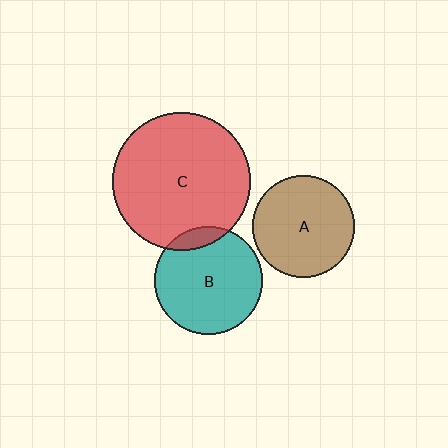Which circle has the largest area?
Circle C (red).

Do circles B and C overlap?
Yes.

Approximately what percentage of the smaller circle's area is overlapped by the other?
Approximately 10%.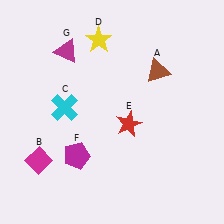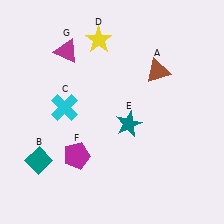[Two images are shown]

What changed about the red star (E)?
In Image 1, E is red. In Image 2, it changed to teal.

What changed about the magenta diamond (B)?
In Image 1, B is magenta. In Image 2, it changed to teal.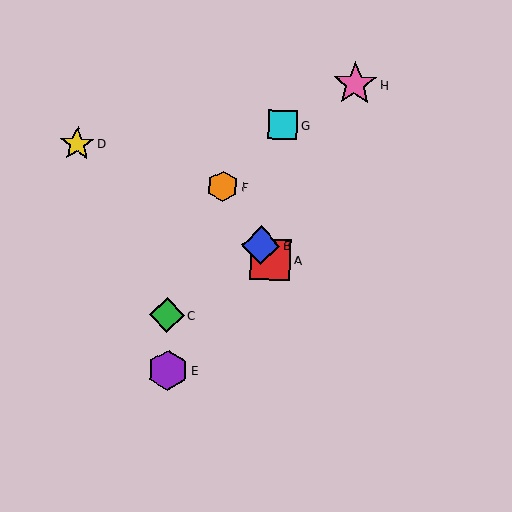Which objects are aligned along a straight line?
Objects A, B, F are aligned along a straight line.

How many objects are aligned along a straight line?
3 objects (A, B, F) are aligned along a straight line.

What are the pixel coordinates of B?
Object B is at (261, 245).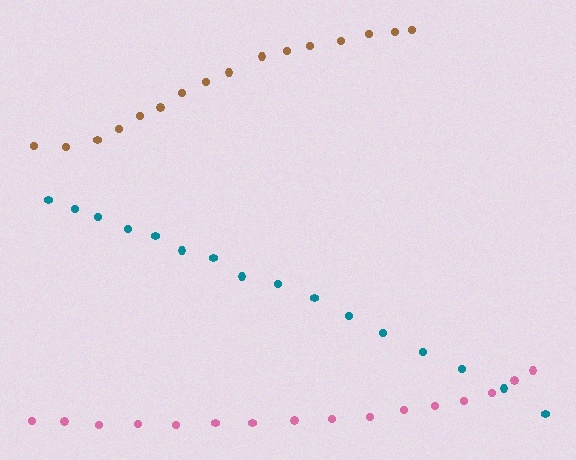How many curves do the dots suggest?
There are 3 distinct paths.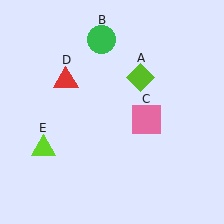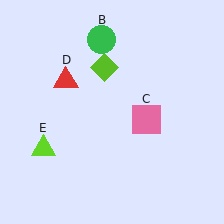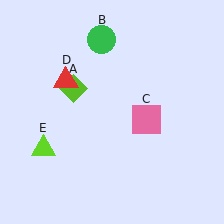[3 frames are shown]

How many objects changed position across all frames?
1 object changed position: lime diamond (object A).